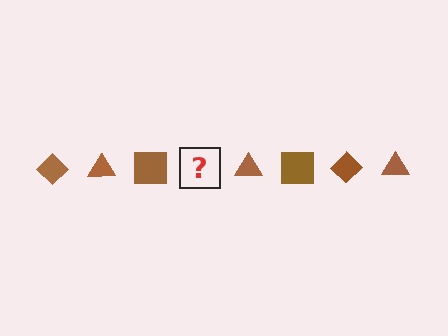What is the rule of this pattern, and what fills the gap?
The rule is that the pattern cycles through diamond, triangle, square shapes in brown. The gap should be filled with a brown diamond.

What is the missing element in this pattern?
The missing element is a brown diamond.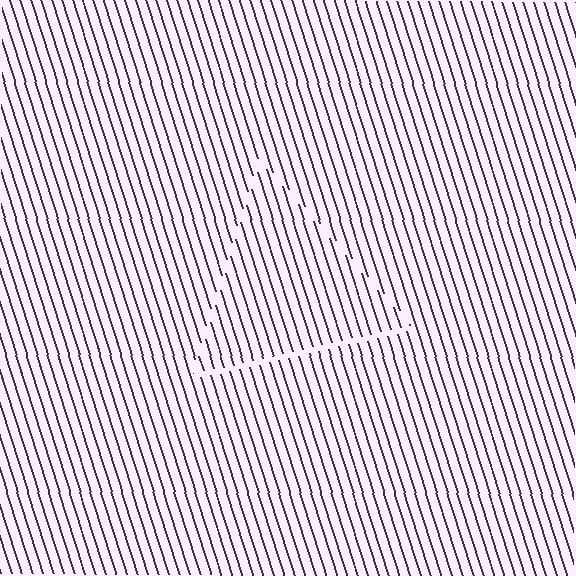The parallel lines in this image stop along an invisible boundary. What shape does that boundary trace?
An illusory triangle. The interior of the shape contains the same grating, shifted by half a period — the contour is defined by the phase discontinuity where line-ends from the inner and outer gratings abut.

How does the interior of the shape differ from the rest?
The interior of the shape contains the same grating, shifted by half a period — the contour is defined by the phase discontinuity where line-ends from the inner and outer gratings abut.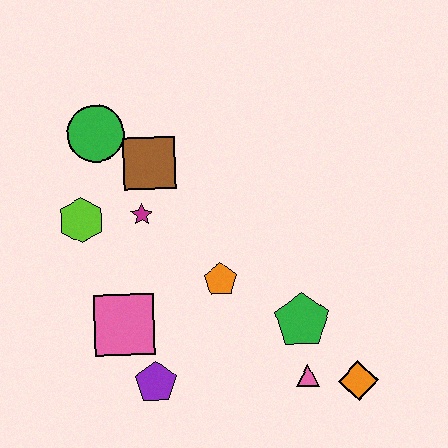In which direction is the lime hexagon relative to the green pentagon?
The lime hexagon is to the left of the green pentagon.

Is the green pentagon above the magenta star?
No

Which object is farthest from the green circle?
The orange diamond is farthest from the green circle.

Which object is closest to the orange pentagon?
The green pentagon is closest to the orange pentagon.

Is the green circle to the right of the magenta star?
No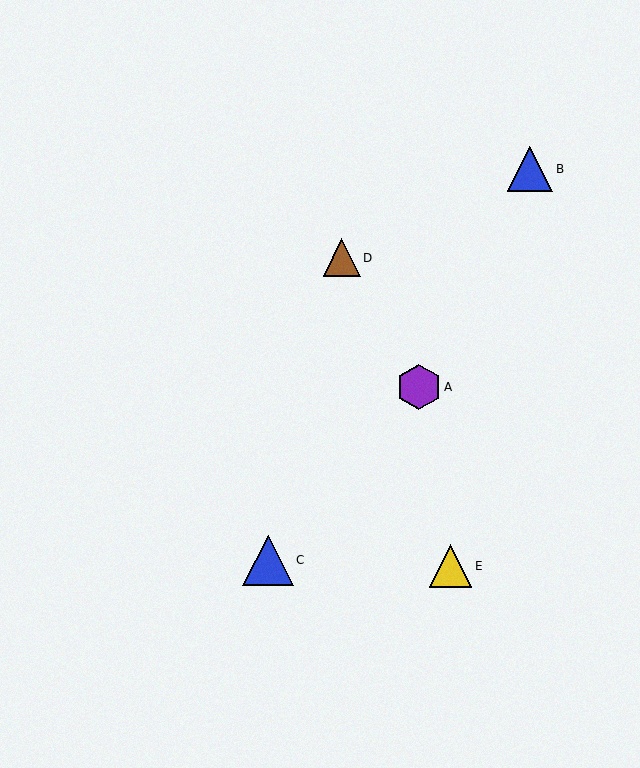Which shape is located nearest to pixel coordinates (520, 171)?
The blue triangle (labeled B) at (530, 169) is nearest to that location.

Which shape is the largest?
The blue triangle (labeled C) is the largest.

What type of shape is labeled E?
Shape E is a yellow triangle.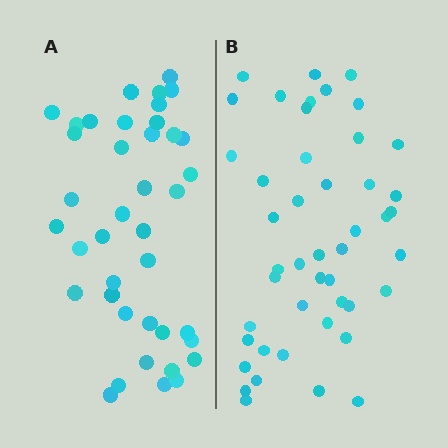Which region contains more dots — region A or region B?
Region B (the right region) has more dots.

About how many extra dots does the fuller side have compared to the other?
Region B has about 6 more dots than region A.